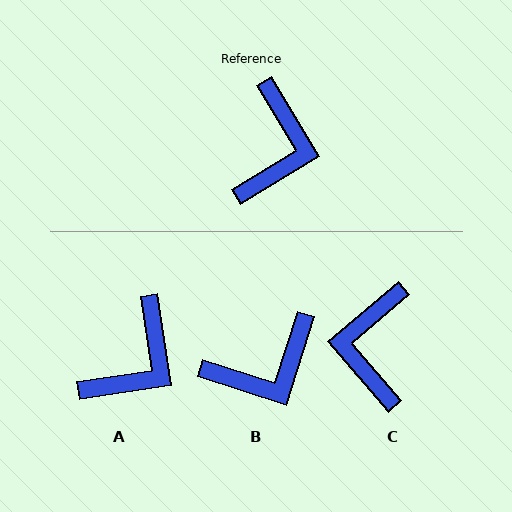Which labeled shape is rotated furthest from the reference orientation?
C, about 171 degrees away.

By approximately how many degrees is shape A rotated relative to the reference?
Approximately 23 degrees clockwise.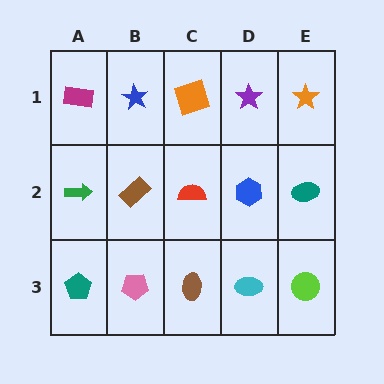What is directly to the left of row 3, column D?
A brown ellipse.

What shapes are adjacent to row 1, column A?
A green arrow (row 2, column A), a blue star (row 1, column B).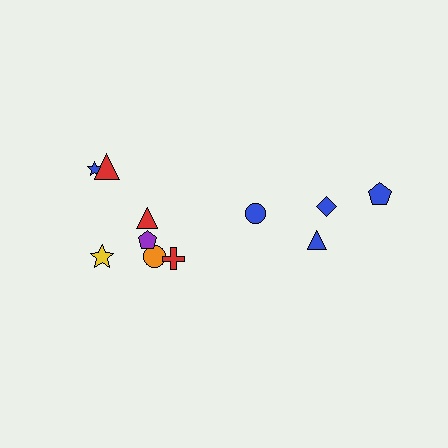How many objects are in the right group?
There are 4 objects.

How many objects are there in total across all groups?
There are 11 objects.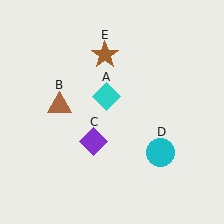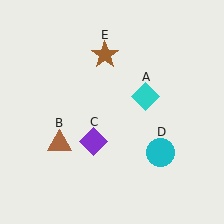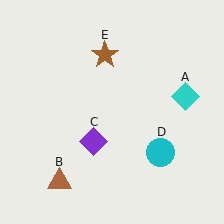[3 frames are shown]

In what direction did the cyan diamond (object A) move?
The cyan diamond (object A) moved right.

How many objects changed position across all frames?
2 objects changed position: cyan diamond (object A), brown triangle (object B).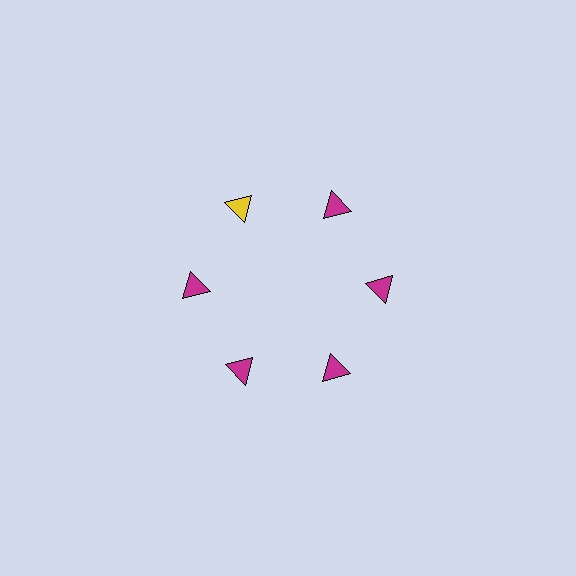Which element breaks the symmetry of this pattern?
The yellow triangle at roughly the 11 o'clock position breaks the symmetry. All other shapes are magenta triangles.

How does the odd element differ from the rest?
It has a different color: yellow instead of magenta.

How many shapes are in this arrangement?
There are 6 shapes arranged in a ring pattern.